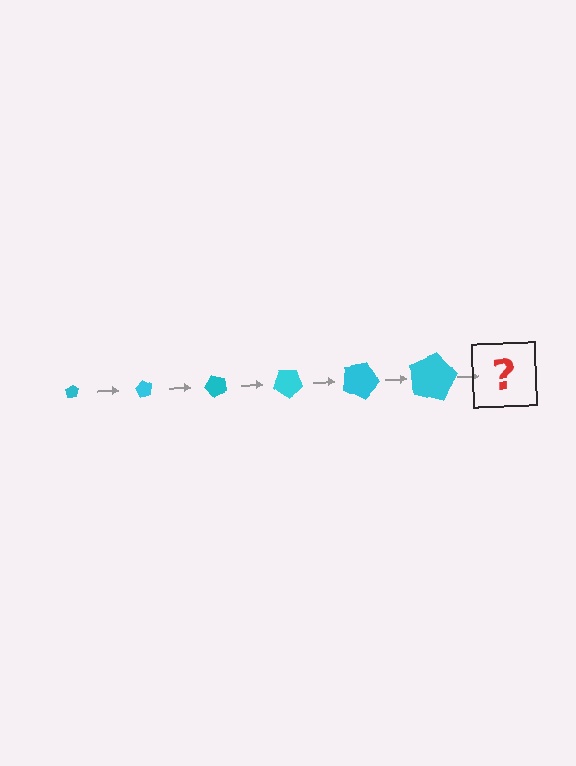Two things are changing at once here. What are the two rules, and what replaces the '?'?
The two rules are that the pentagon grows larger each step and it rotates 60 degrees each step. The '?' should be a pentagon, larger than the previous one and rotated 360 degrees from the start.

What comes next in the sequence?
The next element should be a pentagon, larger than the previous one and rotated 360 degrees from the start.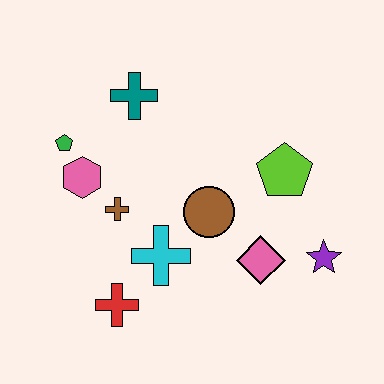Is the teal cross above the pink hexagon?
Yes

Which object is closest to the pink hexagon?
The green pentagon is closest to the pink hexagon.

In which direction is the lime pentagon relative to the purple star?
The lime pentagon is above the purple star.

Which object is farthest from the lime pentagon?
The green pentagon is farthest from the lime pentagon.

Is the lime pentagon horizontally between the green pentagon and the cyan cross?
No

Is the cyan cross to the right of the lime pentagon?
No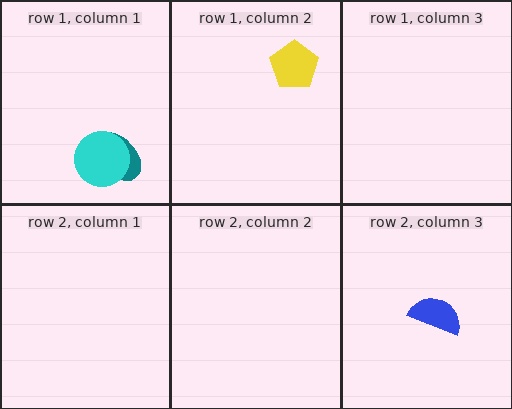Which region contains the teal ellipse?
The row 1, column 1 region.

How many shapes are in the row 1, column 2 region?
1.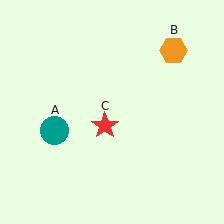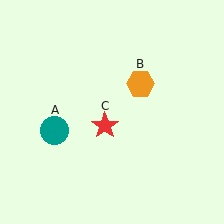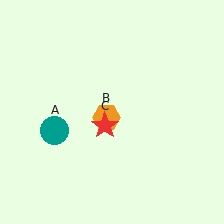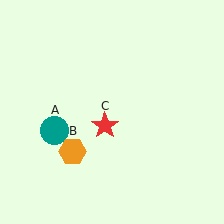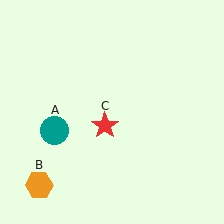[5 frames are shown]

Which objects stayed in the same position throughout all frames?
Teal circle (object A) and red star (object C) remained stationary.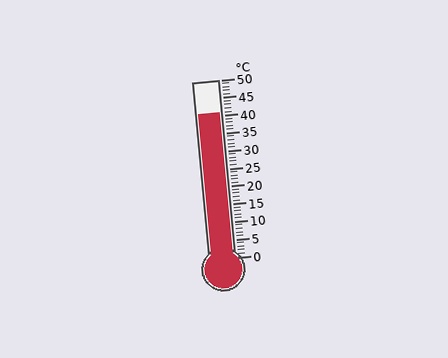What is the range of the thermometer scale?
The thermometer scale ranges from 0°C to 50°C.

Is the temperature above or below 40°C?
The temperature is above 40°C.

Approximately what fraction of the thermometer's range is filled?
The thermometer is filled to approximately 80% of its range.